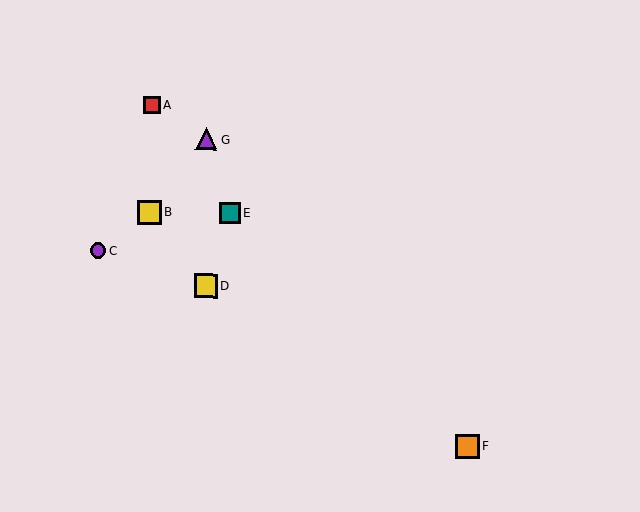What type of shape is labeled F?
Shape F is an orange square.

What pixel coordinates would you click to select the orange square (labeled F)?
Click at (468, 446) to select the orange square F.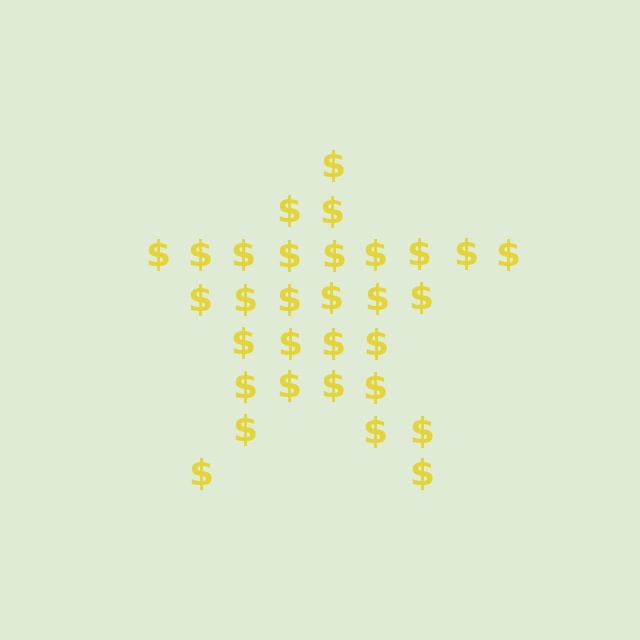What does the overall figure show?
The overall figure shows a star.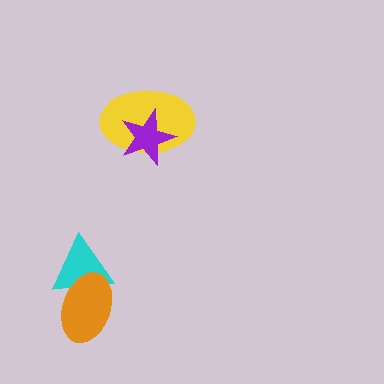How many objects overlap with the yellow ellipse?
1 object overlaps with the yellow ellipse.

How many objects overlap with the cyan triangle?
1 object overlaps with the cyan triangle.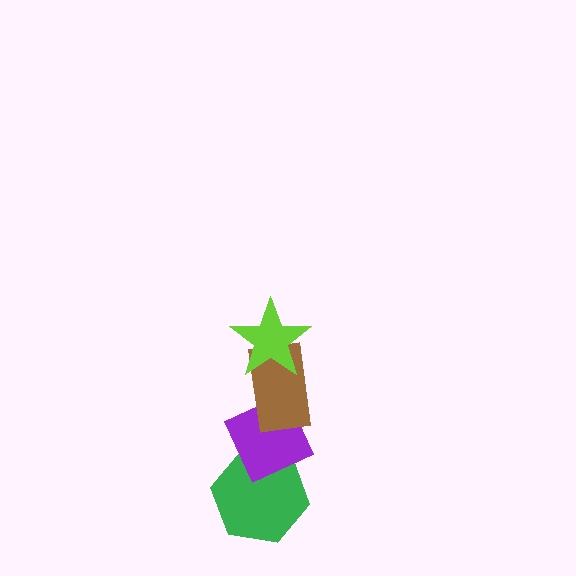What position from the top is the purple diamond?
The purple diamond is 3rd from the top.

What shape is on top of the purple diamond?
The brown rectangle is on top of the purple diamond.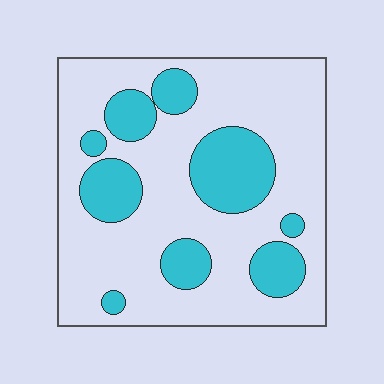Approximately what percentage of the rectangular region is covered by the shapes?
Approximately 25%.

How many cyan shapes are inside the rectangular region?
9.